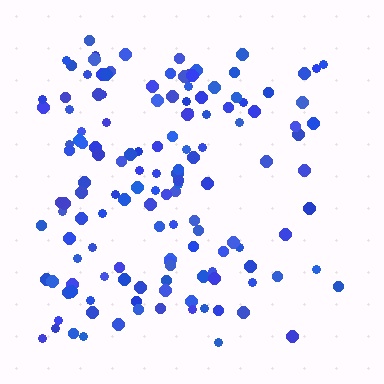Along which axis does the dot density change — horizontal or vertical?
Horizontal.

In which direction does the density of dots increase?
From right to left, with the left side densest.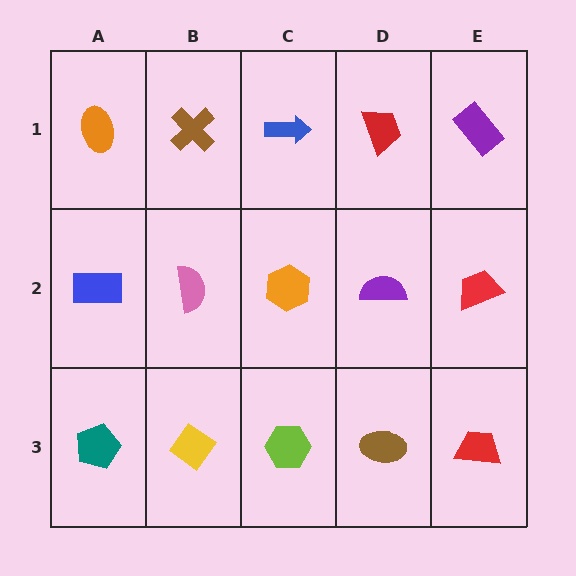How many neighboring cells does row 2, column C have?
4.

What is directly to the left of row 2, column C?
A pink semicircle.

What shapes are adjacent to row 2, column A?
An orange ellipse (row 1, column A), a teal pentagon (row 3, column A), a pink semicircle (row 2, column B).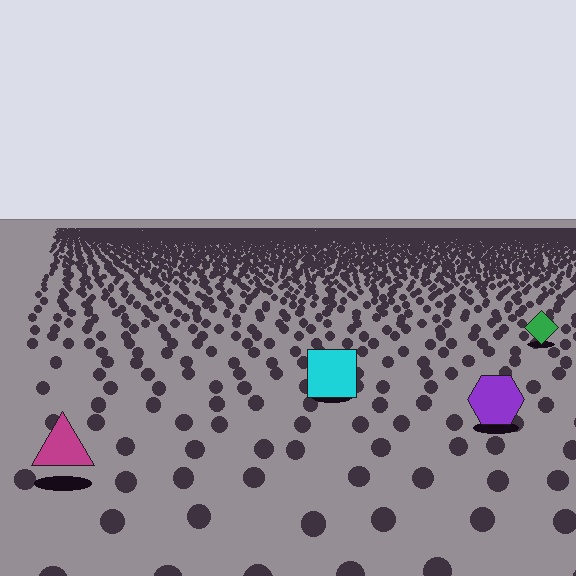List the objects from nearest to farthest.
From nearest to farthest: the magenta triangle, the purple hexagon, the cyan square, the green diamond.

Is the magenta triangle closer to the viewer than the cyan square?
Yes. The magenta triangle is closer — you can tell from the texture gradient: the ground texture is coarser near it.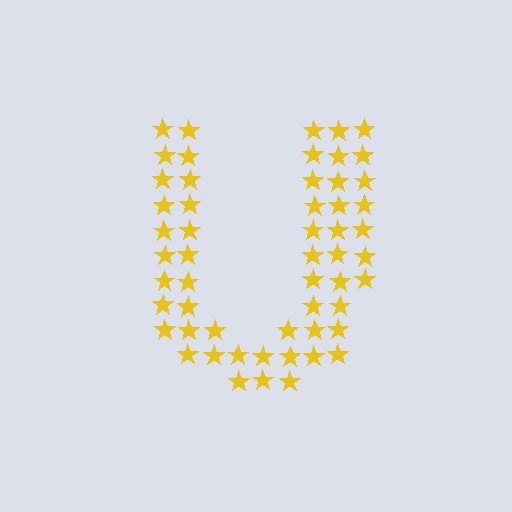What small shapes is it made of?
It is made of small stars.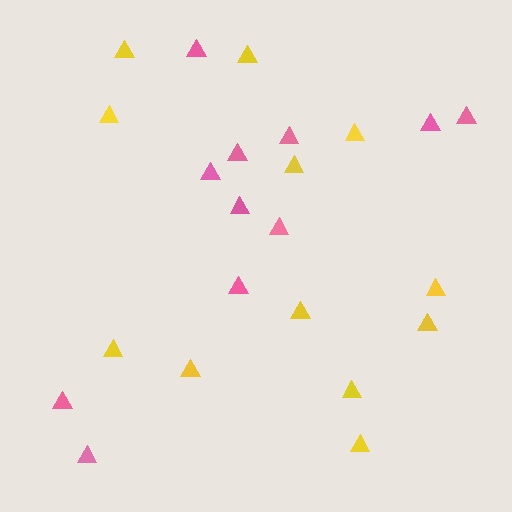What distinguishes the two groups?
There are 2 groups: one group of yellow triangles (12) and one group of pink triangles (11).